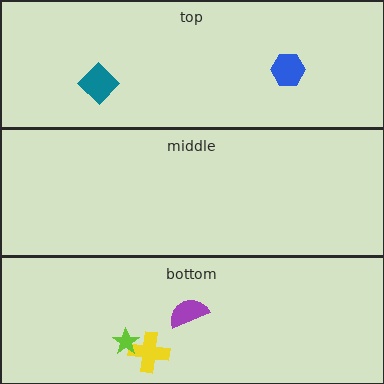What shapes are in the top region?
The teal diamond, the blue hexagon.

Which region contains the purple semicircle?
The bottom region.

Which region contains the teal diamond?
The top region.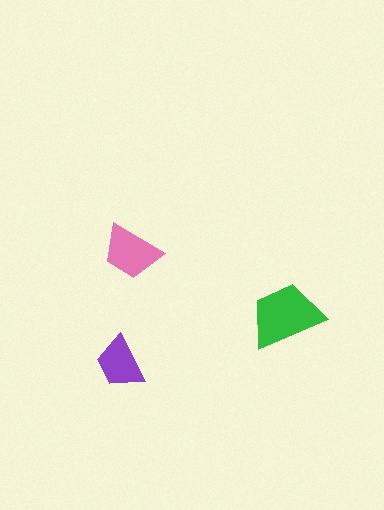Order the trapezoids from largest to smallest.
the green one, the pink one, the purple one.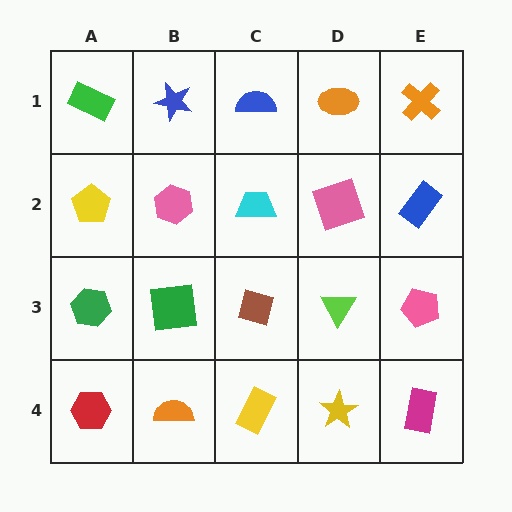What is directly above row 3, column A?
A yellow pentagon.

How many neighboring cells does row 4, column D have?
3.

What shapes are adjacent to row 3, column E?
A blue rectangle (row 2, column E), a magenta rectangle (row 4, column E), a lime triangle (row 3, column D).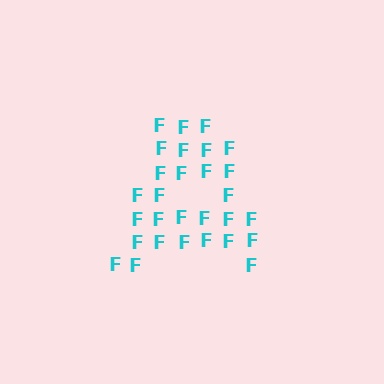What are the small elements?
The small elements are letter F's.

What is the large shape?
The large shape is the letter A.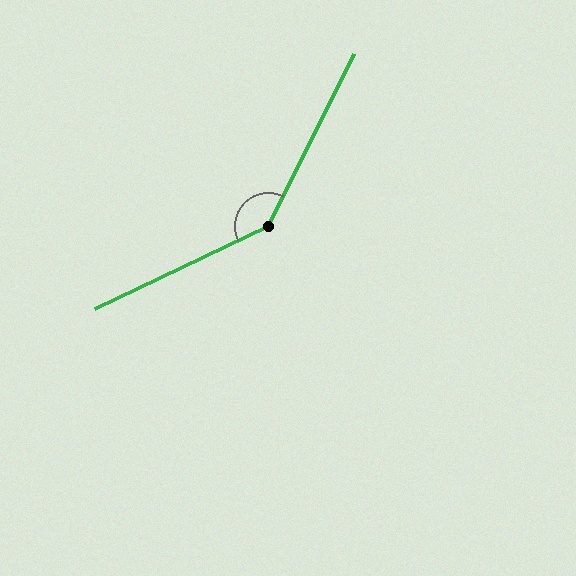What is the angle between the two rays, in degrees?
Approximately 142 degrees.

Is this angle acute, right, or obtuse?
It is obtuse.